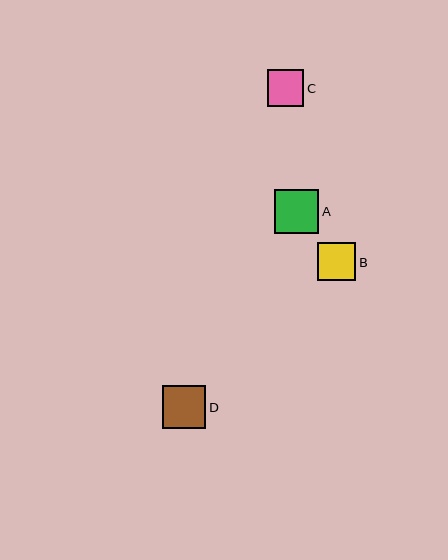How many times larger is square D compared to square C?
Square D is approximately 1.2 times the size of square C.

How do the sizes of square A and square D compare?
Square A and square D are approximately the same size.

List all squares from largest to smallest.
From largest to smallest: A, D, B, C.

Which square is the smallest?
Square C is the smallest with a size of approximately 37 pixels.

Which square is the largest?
Square A is the largest with a size of approximately 44 pixels.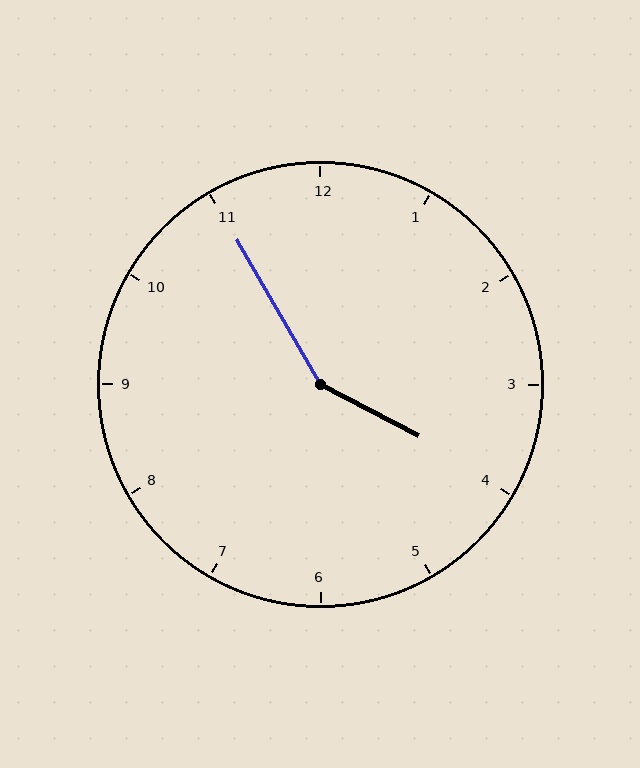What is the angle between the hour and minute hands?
Approximately 148 degrees.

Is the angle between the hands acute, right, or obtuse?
It is obtuse.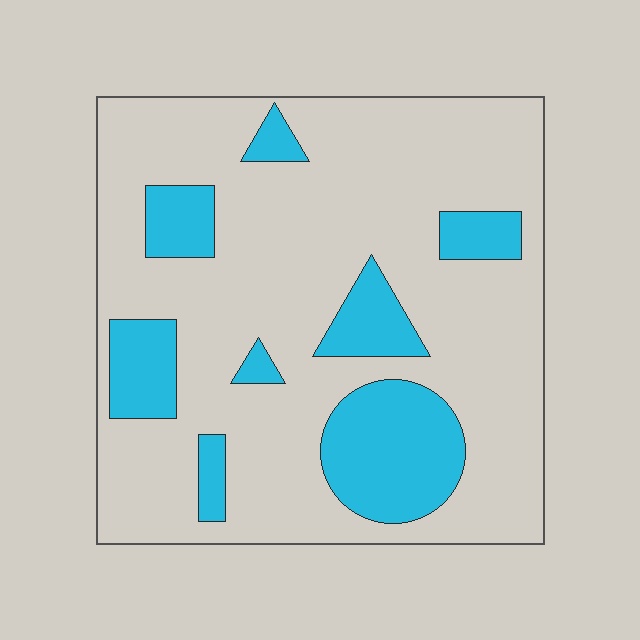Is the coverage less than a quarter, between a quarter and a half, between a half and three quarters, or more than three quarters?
Less than a quarter.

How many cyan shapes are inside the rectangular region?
8.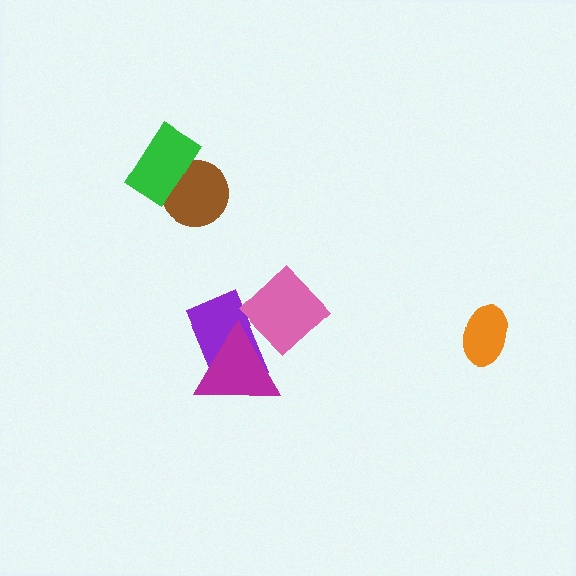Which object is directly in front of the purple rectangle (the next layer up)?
The magenta triangle is directly in front of the purple rectangle.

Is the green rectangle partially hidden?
No, no other shape covers it.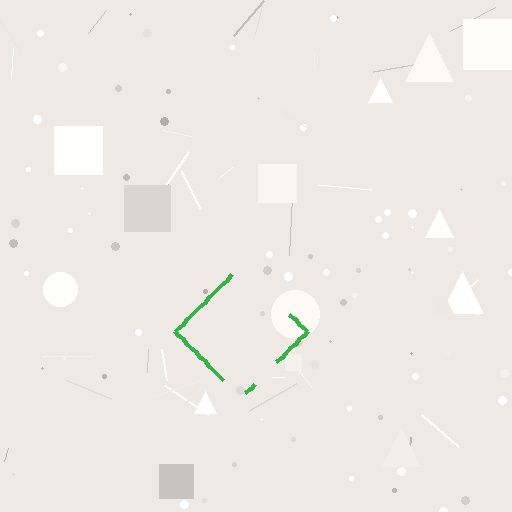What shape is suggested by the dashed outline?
The dashed outline suggests a diamond.